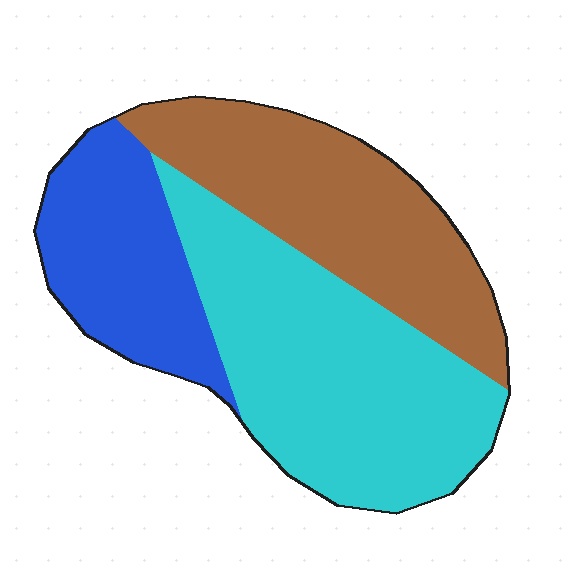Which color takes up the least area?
Blue, at roughly 25%.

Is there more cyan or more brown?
Cyan.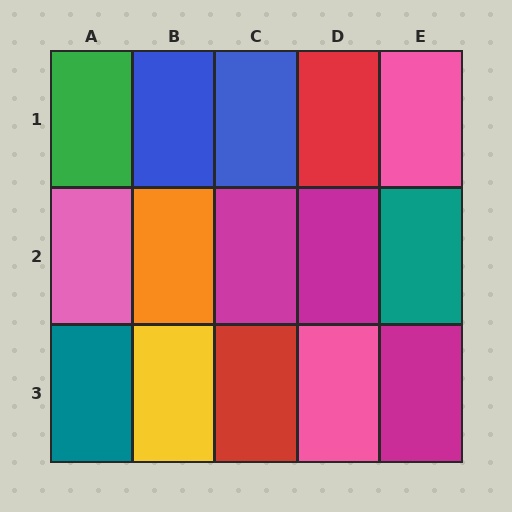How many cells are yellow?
1 cell is yellow.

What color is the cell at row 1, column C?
Blue.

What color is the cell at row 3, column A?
Teal.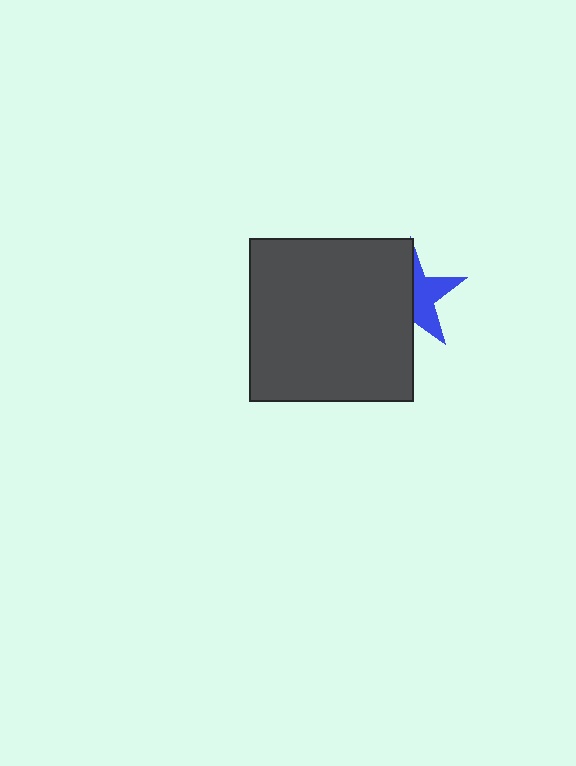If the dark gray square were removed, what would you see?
You would see the complete blue star.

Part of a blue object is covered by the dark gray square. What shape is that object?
It is a star.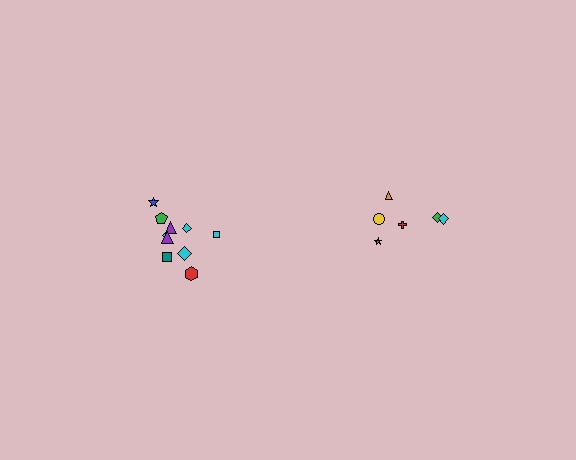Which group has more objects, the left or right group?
The left group.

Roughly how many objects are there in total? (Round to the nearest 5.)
Roughly 15 objects in total.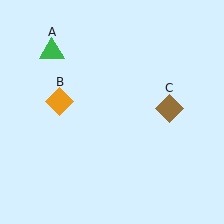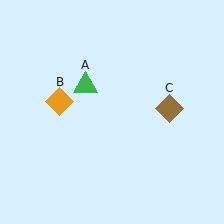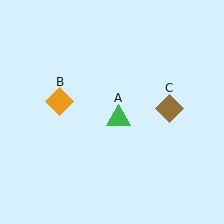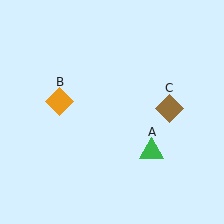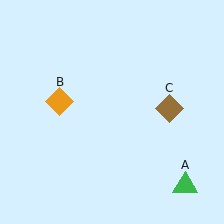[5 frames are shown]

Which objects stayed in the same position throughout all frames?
Orange diamond (object B) and brown diamond (object C) remained stationary.